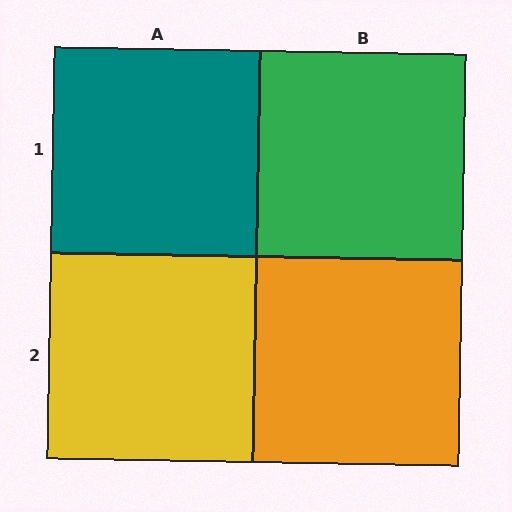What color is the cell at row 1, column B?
Green.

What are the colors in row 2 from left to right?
Yellow, orange.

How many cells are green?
1 cell is green.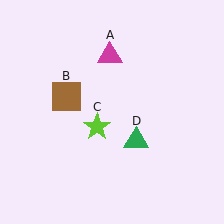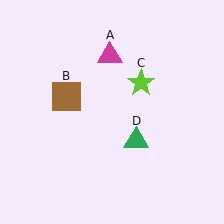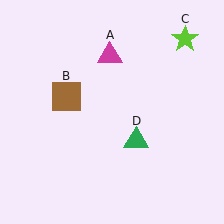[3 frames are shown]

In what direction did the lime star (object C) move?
The lime star (object C) moved up and to the right.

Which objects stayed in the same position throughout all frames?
Magenta triangle (object A) and brown square (object B) and green triangle (object D) remained stationary.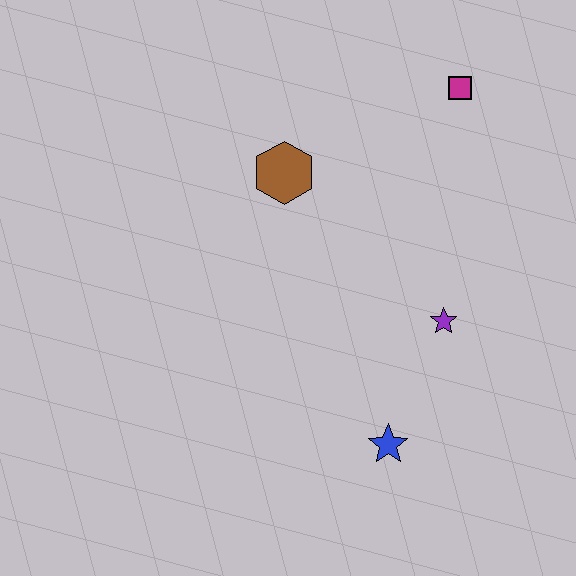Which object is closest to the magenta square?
The brown hexagon is closest to the magenta square.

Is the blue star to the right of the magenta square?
No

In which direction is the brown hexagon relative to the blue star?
The brown hexagon is above the blue star.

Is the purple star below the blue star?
No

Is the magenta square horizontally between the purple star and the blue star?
No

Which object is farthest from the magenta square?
The blue star is farthest from the magenta square.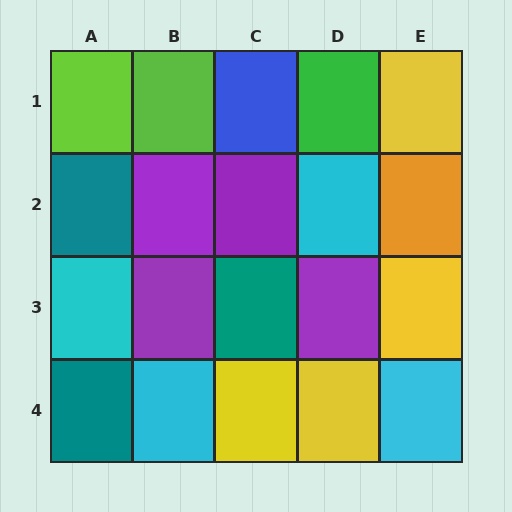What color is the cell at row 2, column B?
Purple.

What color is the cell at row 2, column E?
Orange.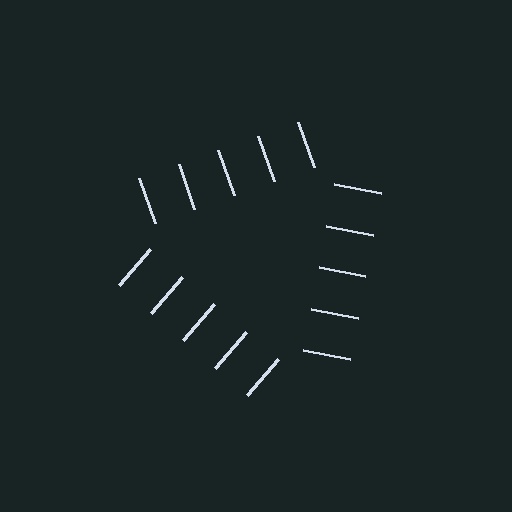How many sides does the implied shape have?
3 sides — the line-ends trace a triangle.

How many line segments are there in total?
15 — 5 along each of the 3 edges.